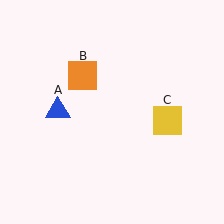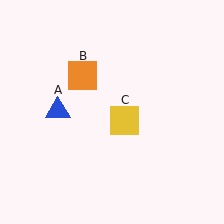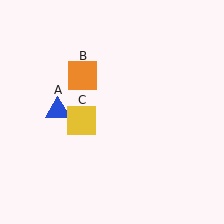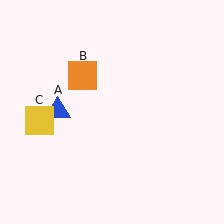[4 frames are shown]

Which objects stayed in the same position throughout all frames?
Blue triangle (object A) and orange square (object B) remained stationary.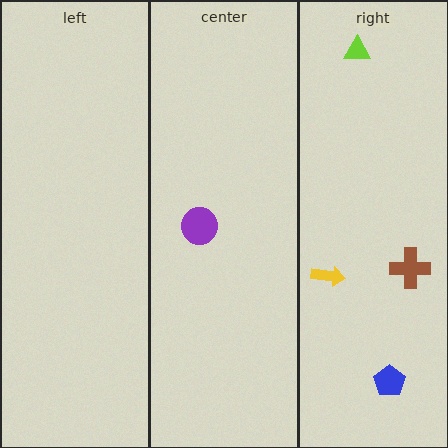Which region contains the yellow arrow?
The right region.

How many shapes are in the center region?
1.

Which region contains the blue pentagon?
The right region.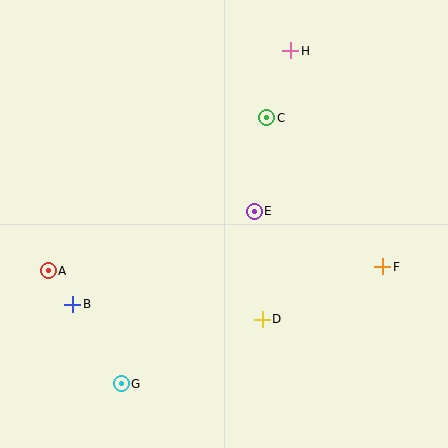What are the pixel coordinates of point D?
Point D is at (262, 319).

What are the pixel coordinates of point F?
Point F is at (383, 267).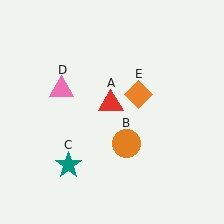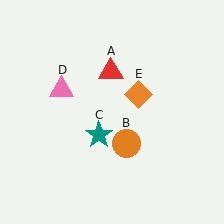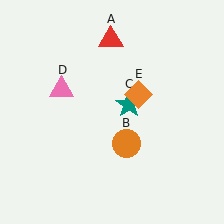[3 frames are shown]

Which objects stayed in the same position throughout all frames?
Orange circle (object B) and pink triangle (object D) and orange diamond (object E) remained stationary.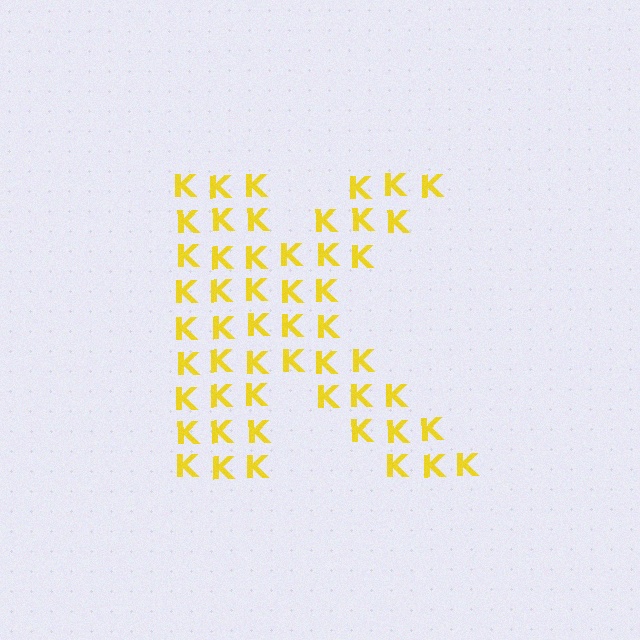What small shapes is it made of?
It is made of small letter K's.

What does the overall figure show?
The overall figure shows the letter K.